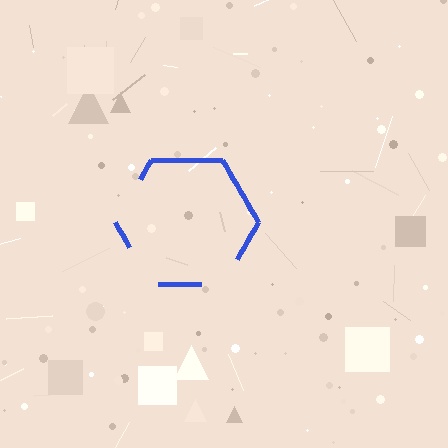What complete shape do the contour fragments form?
The contour fragments form a hexagon.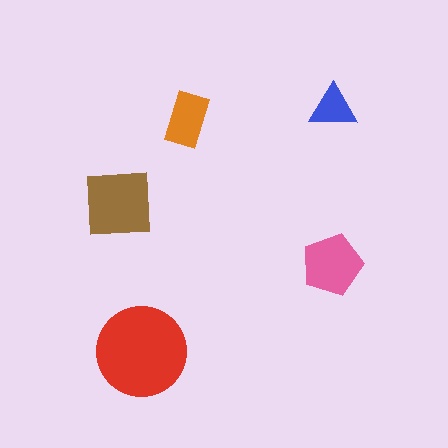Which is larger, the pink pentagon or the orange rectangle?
The pink pentagon.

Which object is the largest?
The red circle.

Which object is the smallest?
The blue triangle.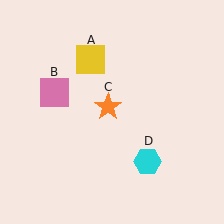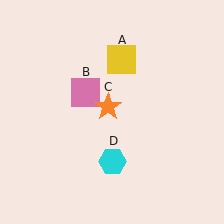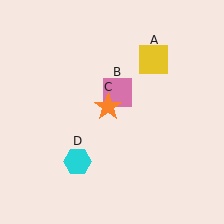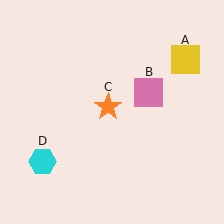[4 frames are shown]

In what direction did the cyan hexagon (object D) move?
The cyan hexagon (object D) moved left.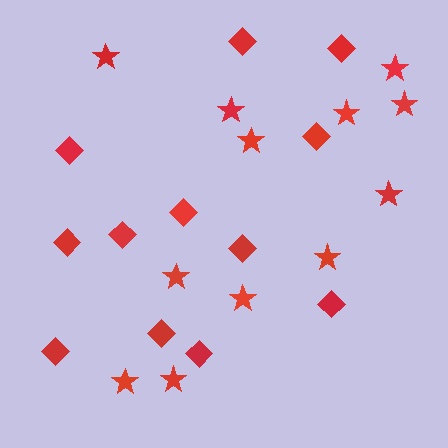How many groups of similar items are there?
There are 2 groups: one group of stars (12) and one group of diamonds (12).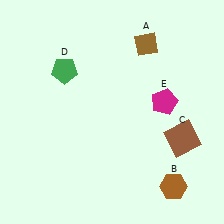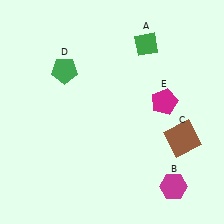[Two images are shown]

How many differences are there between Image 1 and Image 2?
There are 2 differences between the two images.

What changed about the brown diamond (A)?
In Image 1, A is brown. In Image 2, it changed to green.